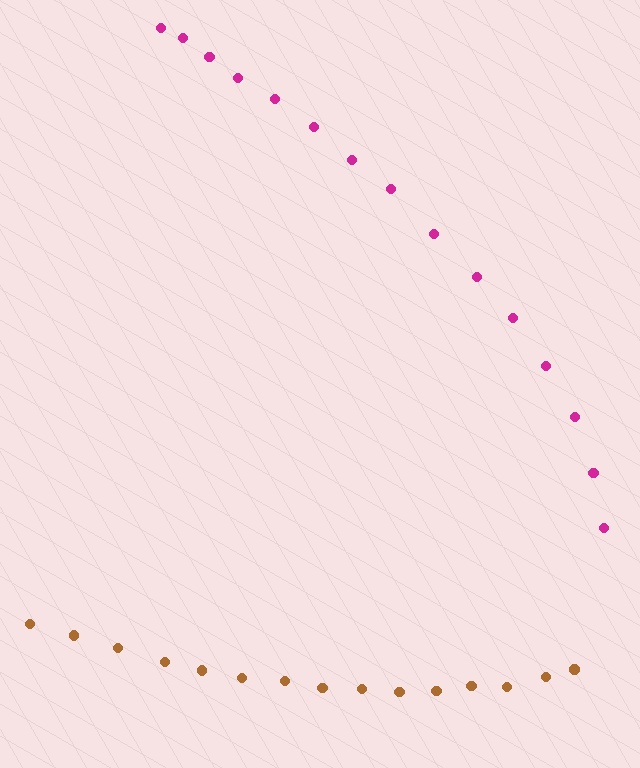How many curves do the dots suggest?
There are 2 distinct paths.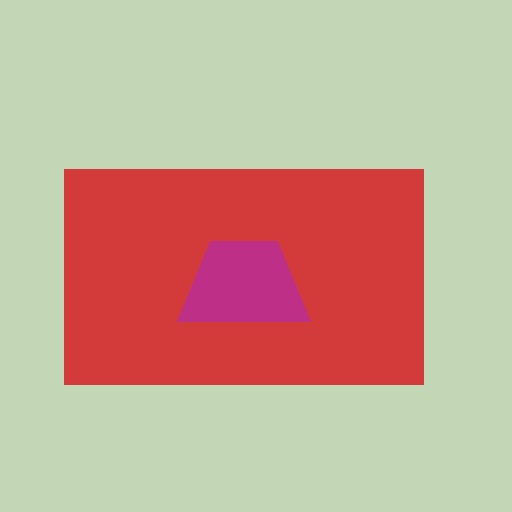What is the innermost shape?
The magenta trapezoid.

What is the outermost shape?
The red rectangle.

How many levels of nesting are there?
2.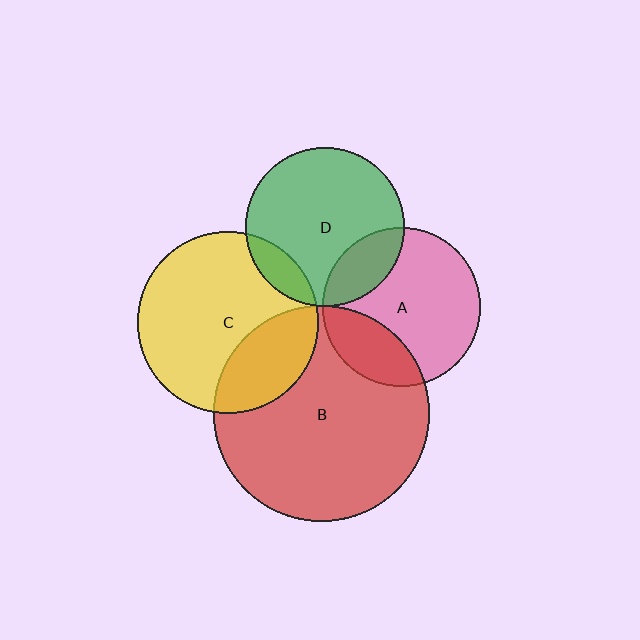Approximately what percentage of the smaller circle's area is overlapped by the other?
Approximately 25%.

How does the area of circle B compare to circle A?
Approximately 1.9 times.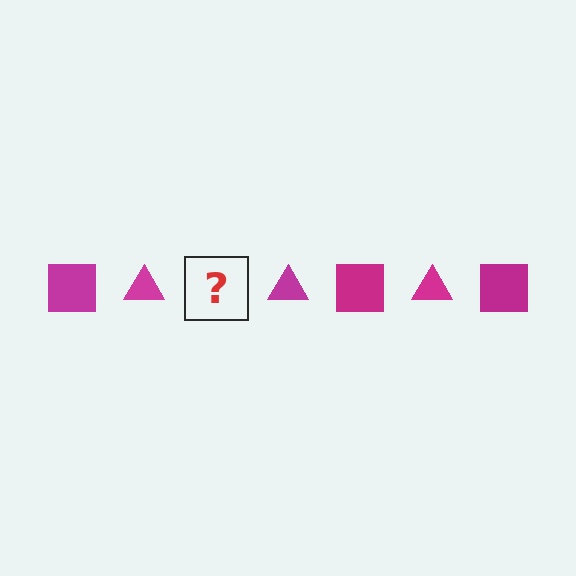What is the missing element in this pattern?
The missing element is a magenta square.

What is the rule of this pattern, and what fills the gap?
The rule is that the pattern cycles through square, triangle shapes in magenta. The gap should be filled with a magenta square.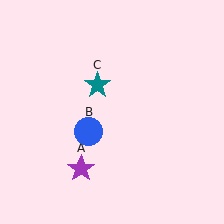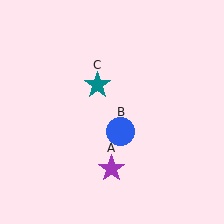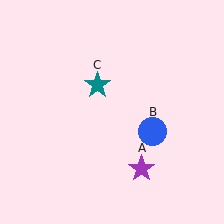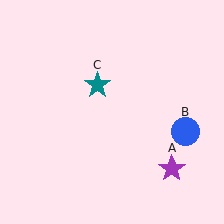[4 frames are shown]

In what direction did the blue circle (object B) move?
The blue circle (object B) moved right.